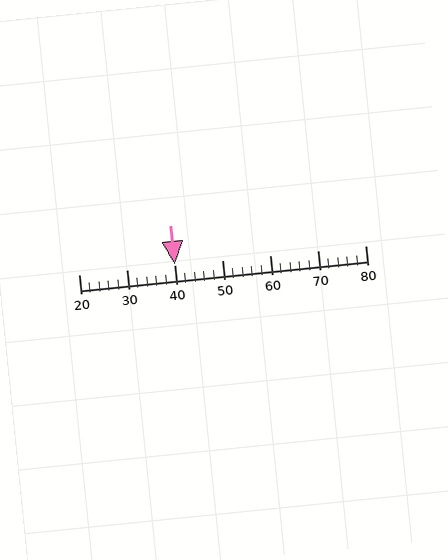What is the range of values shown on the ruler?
The ruler shows values from 20 to 80.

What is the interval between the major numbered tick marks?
The major tick marks are spaced 10 units apart.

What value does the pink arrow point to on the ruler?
The pink arrow points to approximately 40.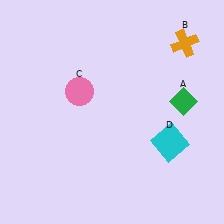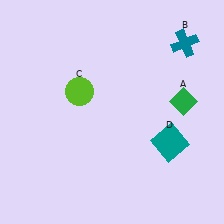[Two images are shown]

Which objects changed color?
B changed from orange to teal. C changed from pink to lime. D changed from cyan to teal.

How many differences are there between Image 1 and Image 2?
There are 3 differences between the two images.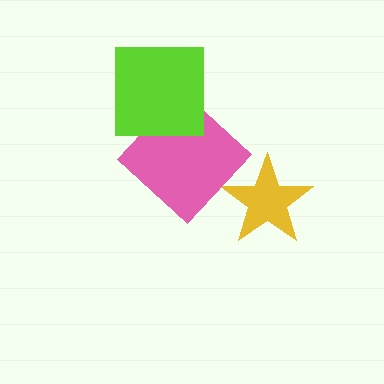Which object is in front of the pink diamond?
The lime square is in front of the pink diamond.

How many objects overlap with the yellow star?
0 objects overlap with the yellow star.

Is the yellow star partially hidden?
No, no other shape covers it.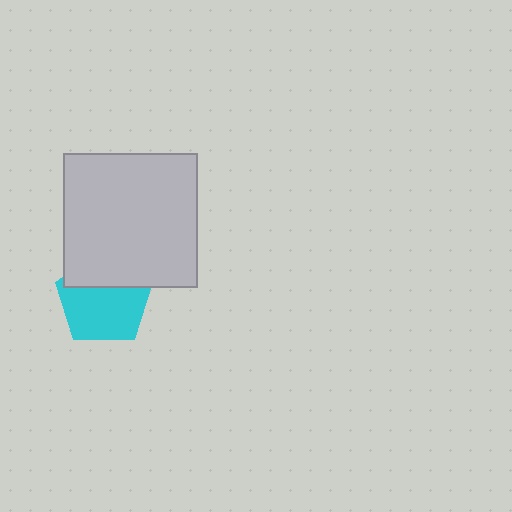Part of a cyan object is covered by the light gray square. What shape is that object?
It is a pentagon.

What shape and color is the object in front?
The object in front is a light gray square.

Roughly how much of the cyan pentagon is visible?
Most of it is visible (roughly 65%).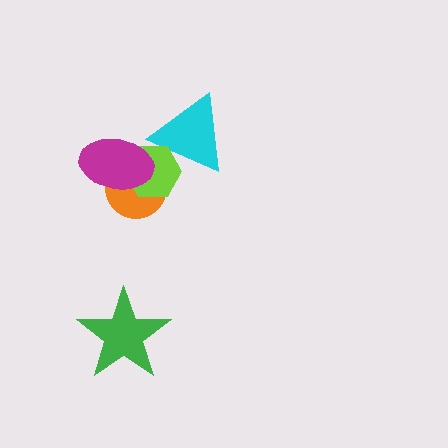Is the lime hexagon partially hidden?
Yes, it is partially covered by another shape.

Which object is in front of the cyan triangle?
The lime hexagon is in front of the cyan triangle.